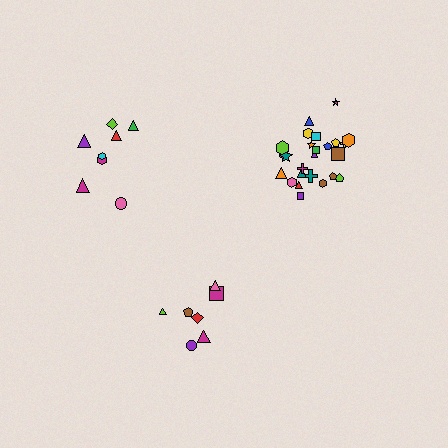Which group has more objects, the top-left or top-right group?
The top-right group.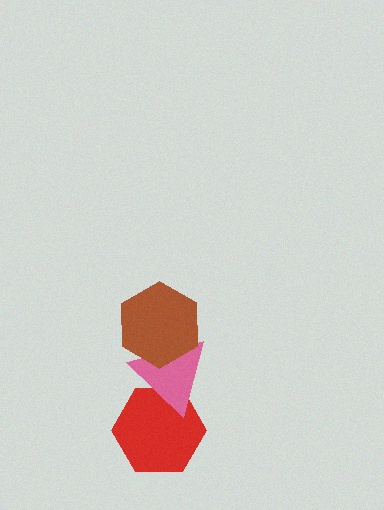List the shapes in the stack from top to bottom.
From top to bottom: the brown hexagon, the pink triangle, the red hexagon.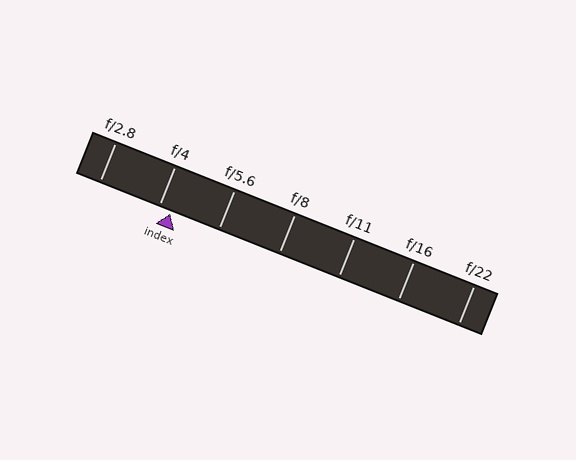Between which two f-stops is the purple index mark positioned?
The index mark is between f/4 and f/5.6.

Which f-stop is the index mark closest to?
The index mark is closest to f/4.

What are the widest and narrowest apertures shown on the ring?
The widest aperture shown is f/2.8 and the narrowest is f/22.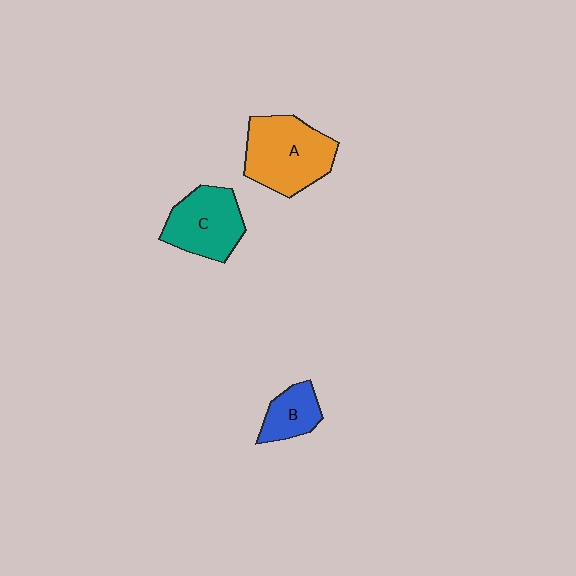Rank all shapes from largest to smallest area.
From largest to smallest: A (orange), C (teal), B (blue).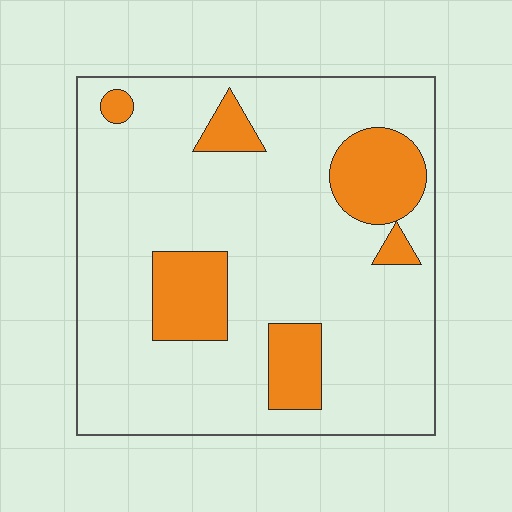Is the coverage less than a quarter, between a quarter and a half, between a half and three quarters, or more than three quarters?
Less than a quarter.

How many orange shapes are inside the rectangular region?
6.